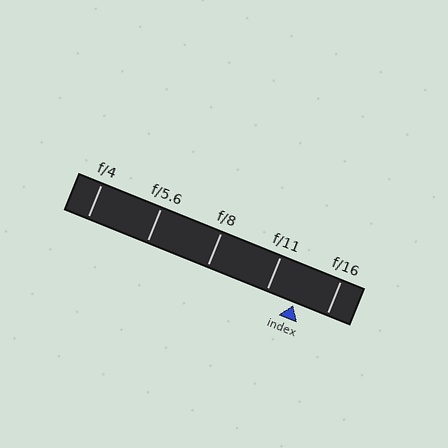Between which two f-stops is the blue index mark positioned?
The index mark is between f/11 and f/16.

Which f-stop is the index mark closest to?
The index mark is closest to f/11.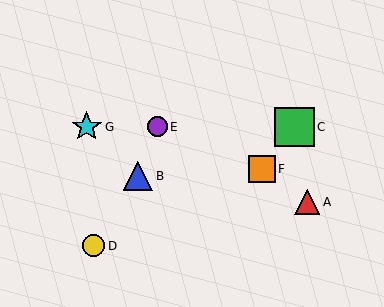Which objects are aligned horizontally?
Objects C, E, G are aligned horizontally.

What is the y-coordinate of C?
Object C is at y≈127.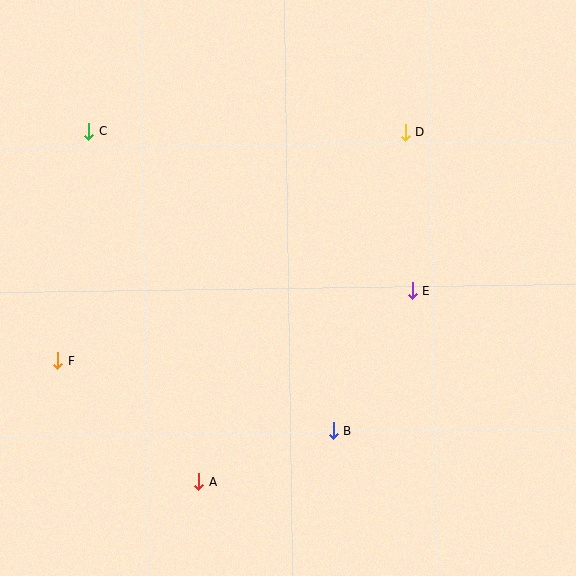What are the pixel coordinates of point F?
Point F is at (58, 361).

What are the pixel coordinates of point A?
Point A is at (199, 482).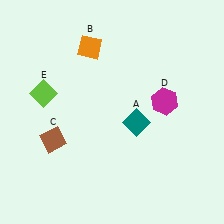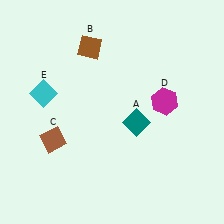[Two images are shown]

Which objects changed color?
B changed from orange to brown. E changed from lime to cyan.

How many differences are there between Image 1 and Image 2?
There are 2 differences between the two images.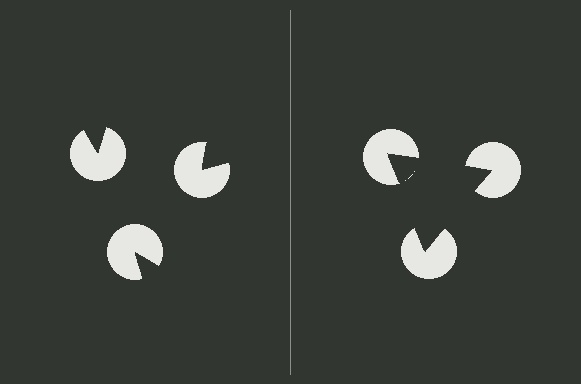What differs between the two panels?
The pac-man discs are positioned identically on both sides; only the wedge orientations differ. On the right they align to a triangle; on the left they are misaligned.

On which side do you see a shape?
An illusory triangle appears on the right side. On the left side the wedge cuts are rotated, so no coherent shape forms.